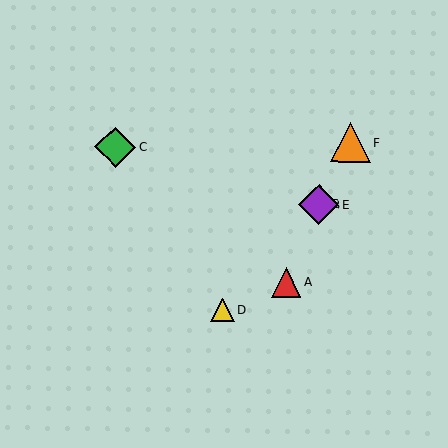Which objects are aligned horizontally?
Objects B, E are aligned horizontally.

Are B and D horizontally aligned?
No, B is at y≈204 and D is at y≈310.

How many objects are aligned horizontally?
2 objects (B, E) are aligned horizontally.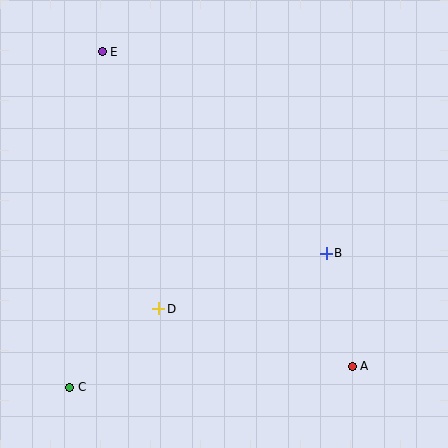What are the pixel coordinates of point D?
Point D is at (159, 309).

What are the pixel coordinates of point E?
Point E is at (102, 52).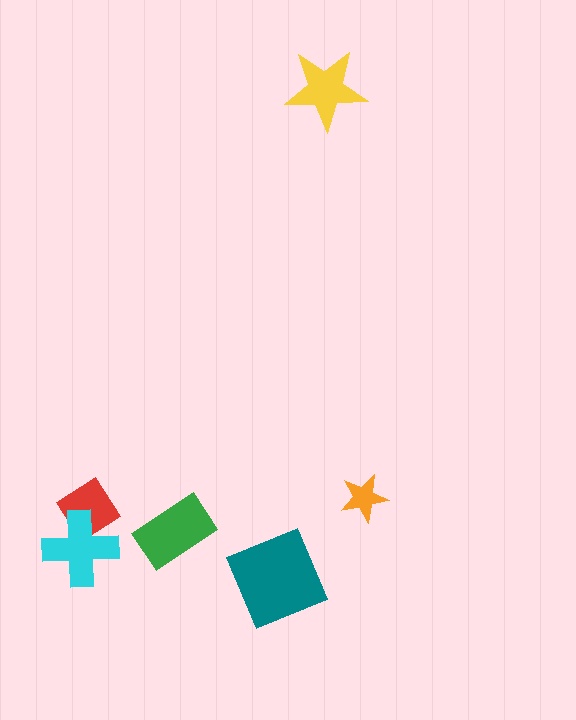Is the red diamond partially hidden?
Yes, it is partially covered by another shape.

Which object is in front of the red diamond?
The cyan cross is in front of the red diamond.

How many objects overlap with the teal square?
0 objects overlap with the teal square.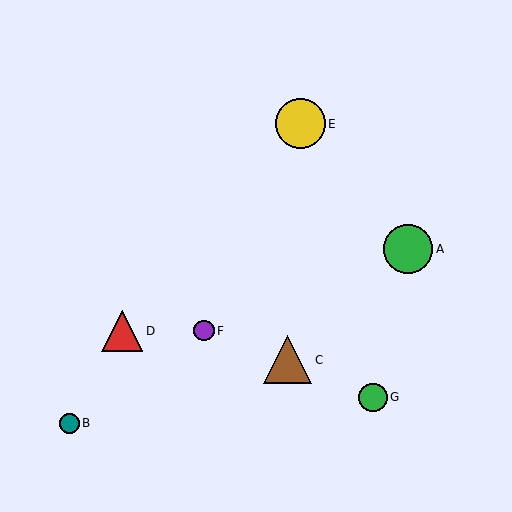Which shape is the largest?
The yellow circle (labeled E) is the largest.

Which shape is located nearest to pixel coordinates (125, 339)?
The red triangle (labeled D) at (122, 331) is nearest to that location.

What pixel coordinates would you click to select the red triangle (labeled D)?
Click at (122, 331) to select the red triangle D.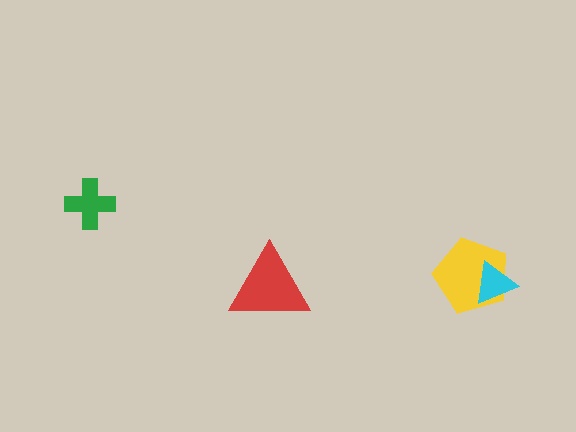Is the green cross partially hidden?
No, no other shape covers it.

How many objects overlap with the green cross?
0 objects overlap with the green cross.